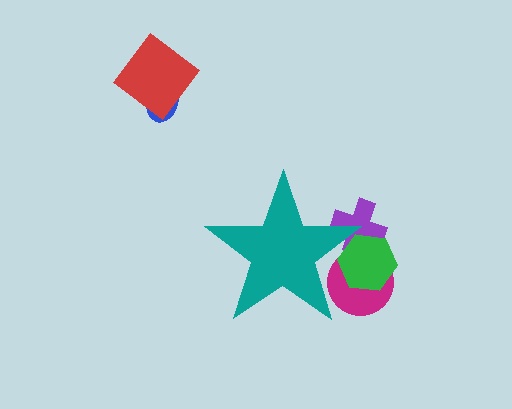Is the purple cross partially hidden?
Yes, the purple cross is partially hidden behind the teal star.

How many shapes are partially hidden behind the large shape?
3 shapes are partially hidden.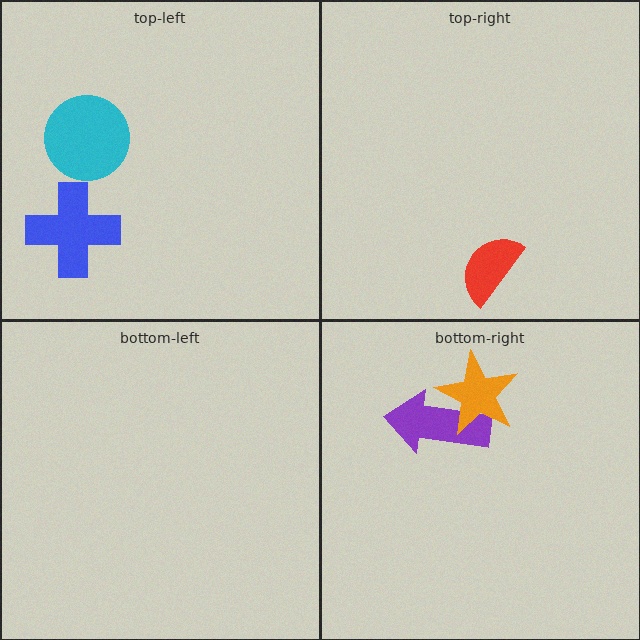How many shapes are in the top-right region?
1.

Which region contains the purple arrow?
The bottom-right region.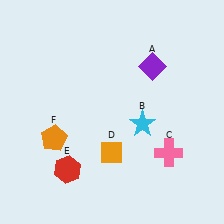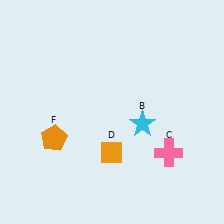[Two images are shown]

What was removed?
The red hexagon (E), the purple diamond (A) were removed in Image 2.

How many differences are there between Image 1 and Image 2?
There are 2 differences between the two images.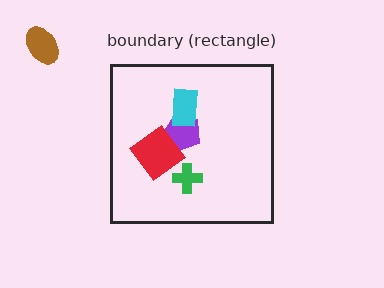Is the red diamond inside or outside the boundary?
Inside.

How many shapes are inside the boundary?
4 inside, 1 outside.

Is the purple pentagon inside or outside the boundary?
Inside.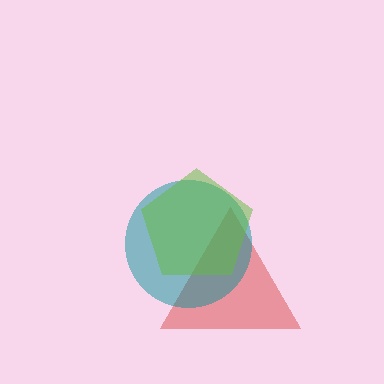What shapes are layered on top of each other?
The layered shapes are: a red triangle, a teal circle, a lime pentagon.